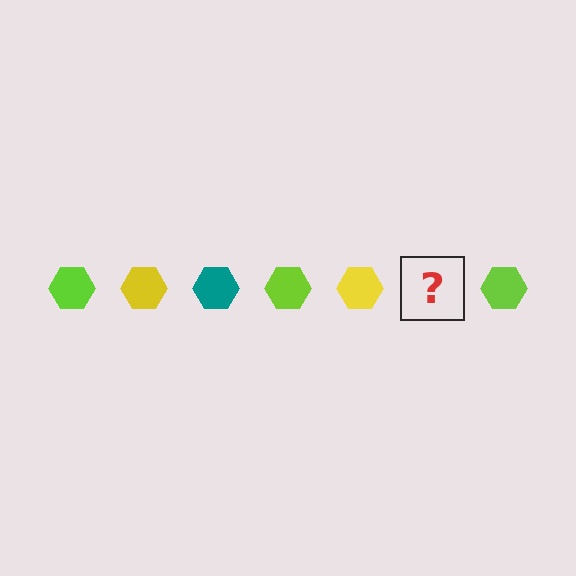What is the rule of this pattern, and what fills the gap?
The rule is that the pattern cycles through lime, yellow, teal hexagons. The gap should be filled with a teal hexagon.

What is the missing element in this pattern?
The missing element is a teal hexagon.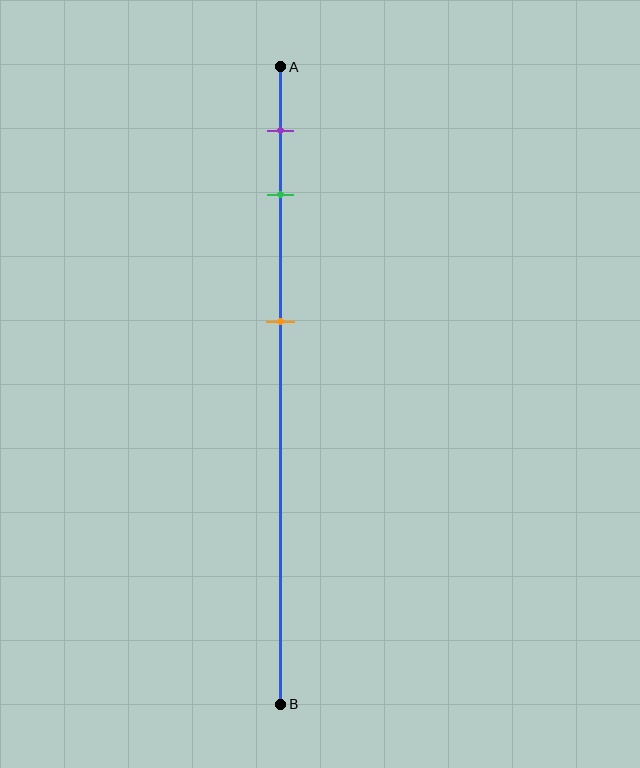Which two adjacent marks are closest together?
The purple and green marks are the closest adjacent pair.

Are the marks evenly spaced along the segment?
No, the marks are not evenly spaced.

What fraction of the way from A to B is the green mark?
The green mark is approximately 20% (0.2) of the way from A to B.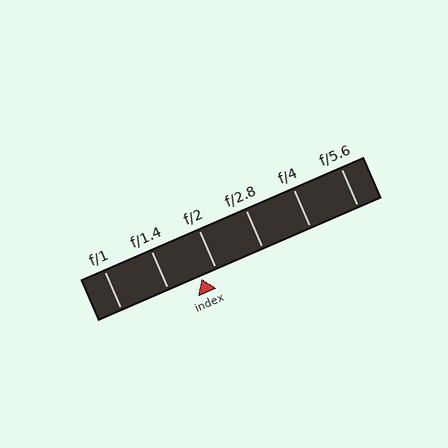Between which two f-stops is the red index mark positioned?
The index mark is between f/1.4 and f/2.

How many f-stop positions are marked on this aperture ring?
There are 6 f-stop positions marked.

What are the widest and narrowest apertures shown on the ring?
The widest aperture shown is f/1 and the narrowest is f/5.6.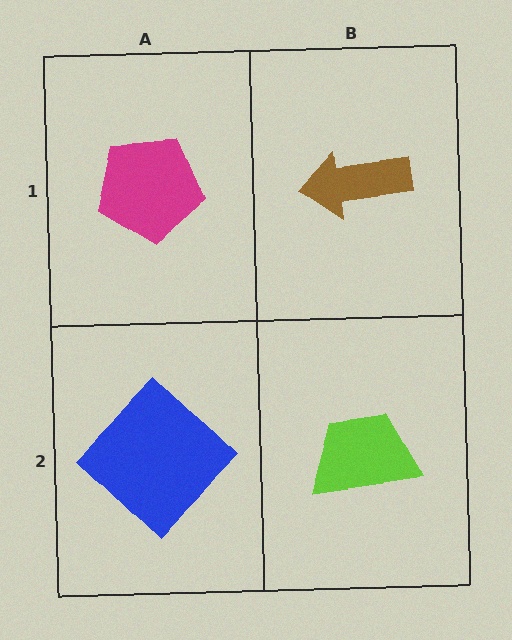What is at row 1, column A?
A magenta pentagon.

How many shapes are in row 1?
2 shapes.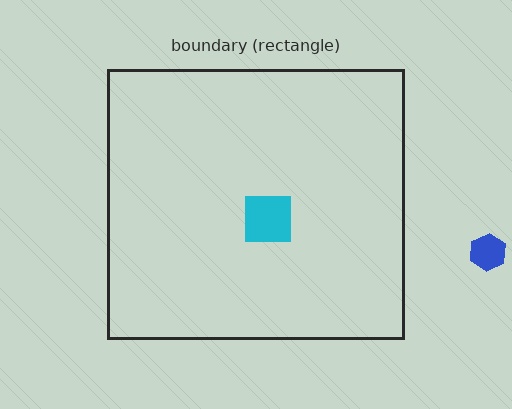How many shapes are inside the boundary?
2 inside, 1 outside.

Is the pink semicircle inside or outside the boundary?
Inside.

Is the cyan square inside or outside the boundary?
Inside.